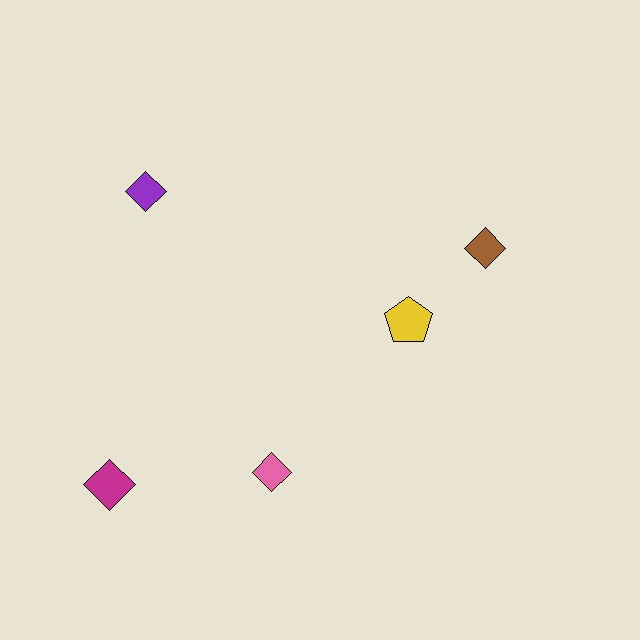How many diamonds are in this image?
There are 4 diamonds.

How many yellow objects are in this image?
There is 1 yellow object.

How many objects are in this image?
There are 5 objects.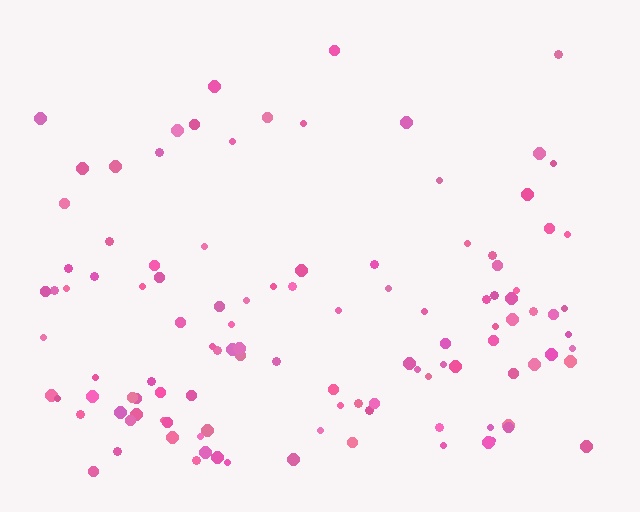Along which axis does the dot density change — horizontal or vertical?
Vertical.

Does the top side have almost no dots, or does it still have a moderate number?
Still a moderate number, just noticeably fewer than the bottom.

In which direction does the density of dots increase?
From top to bottom, with the bottom side densest.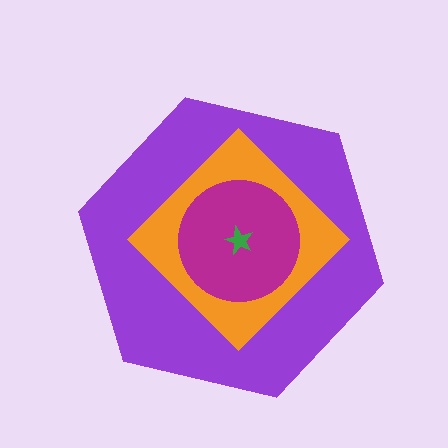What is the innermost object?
The green star.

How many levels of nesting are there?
4.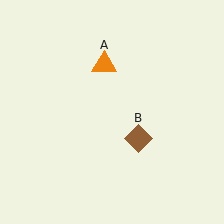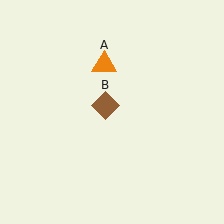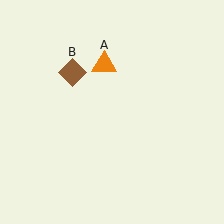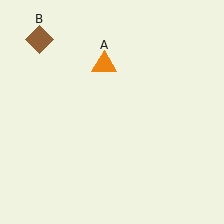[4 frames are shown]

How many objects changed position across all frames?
1 object changed position: brown diamond (object B).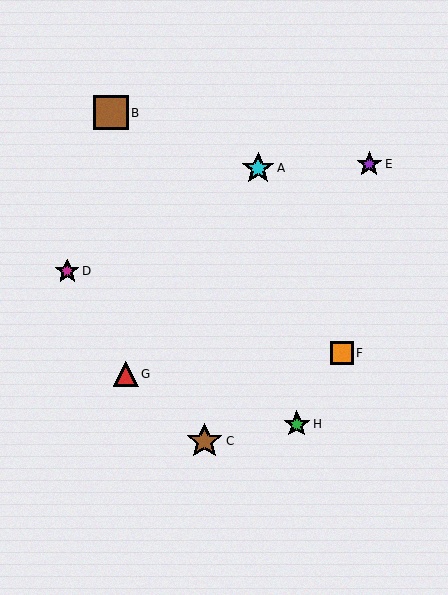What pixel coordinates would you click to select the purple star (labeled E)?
Click at (369, 164) to select the purple star E.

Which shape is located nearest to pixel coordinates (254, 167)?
The cyan star (labeled A) at (258, 168) is nearest to that location.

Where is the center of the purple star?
The center of the purple star is at (369, 164).